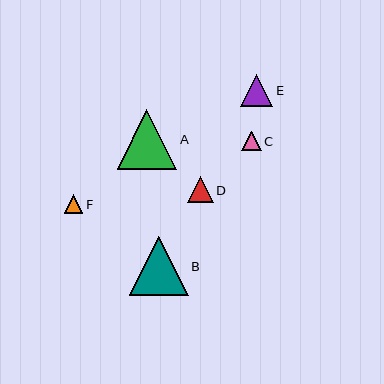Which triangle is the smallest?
Triangle F is the smallest with a size of approximately 18 pixels.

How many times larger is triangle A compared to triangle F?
Triangle A is approximately 3.3 times the size of triangle F.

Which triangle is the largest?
Triangle A is the largest with a size of approximately 60 pixels.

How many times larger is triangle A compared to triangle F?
Triangle A is approximately 3.3 times the size of triangle F.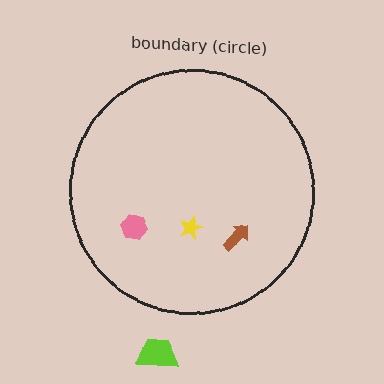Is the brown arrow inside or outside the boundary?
Inside.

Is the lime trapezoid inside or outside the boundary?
Outside.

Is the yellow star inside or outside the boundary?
Inside.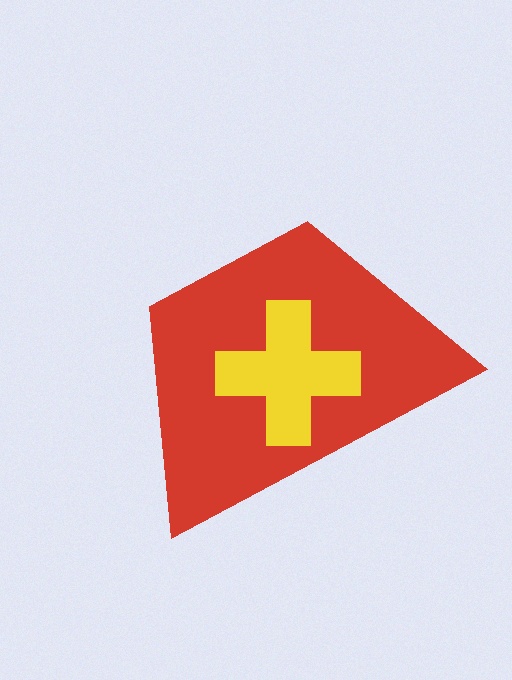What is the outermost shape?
The red trapezoid.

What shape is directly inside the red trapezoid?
The yellow cross.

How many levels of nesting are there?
2.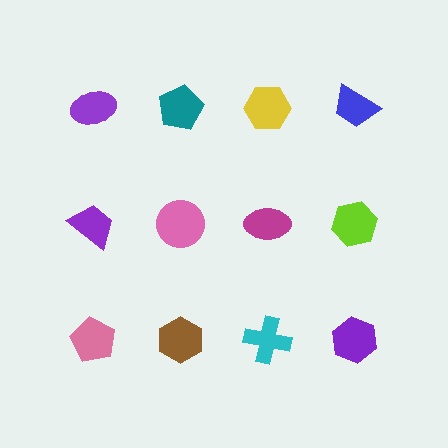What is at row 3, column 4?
A purple hexagon.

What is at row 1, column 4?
A blue trapezoid.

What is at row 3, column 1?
A pink pentagon.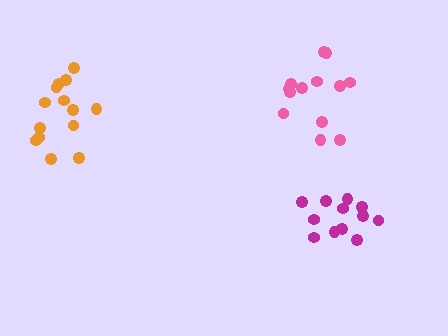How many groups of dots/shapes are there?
There are 3 groups.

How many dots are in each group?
Group 1: 13 dots, Group 2: 14 dots, Group 3: 12 dots (39 total).